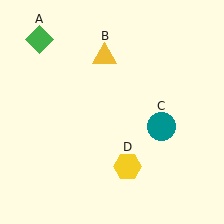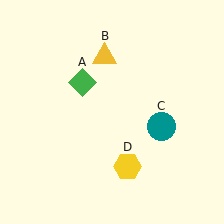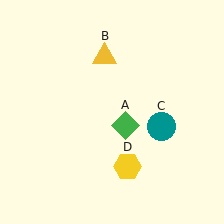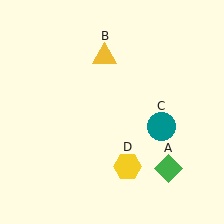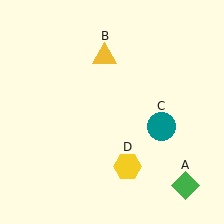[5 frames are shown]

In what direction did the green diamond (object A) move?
The green diamond (object A) moved down and to the right.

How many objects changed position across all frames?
1 object changed position: green diamond (object A).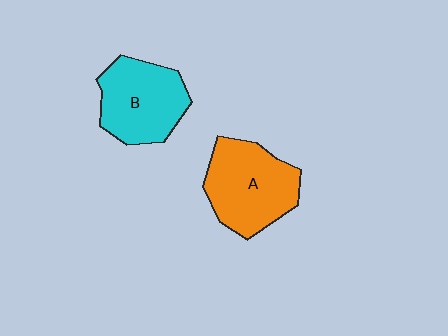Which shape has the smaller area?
Shape B (cyan).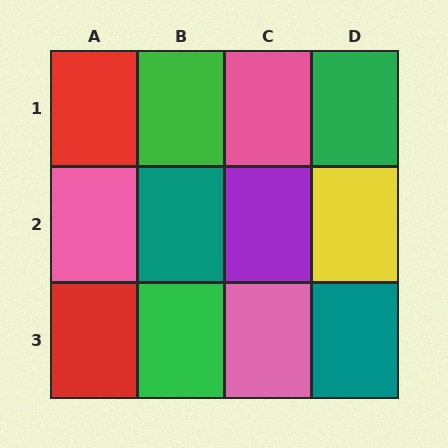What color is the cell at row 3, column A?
Red.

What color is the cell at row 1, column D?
Green.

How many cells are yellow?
1 cell is yellow.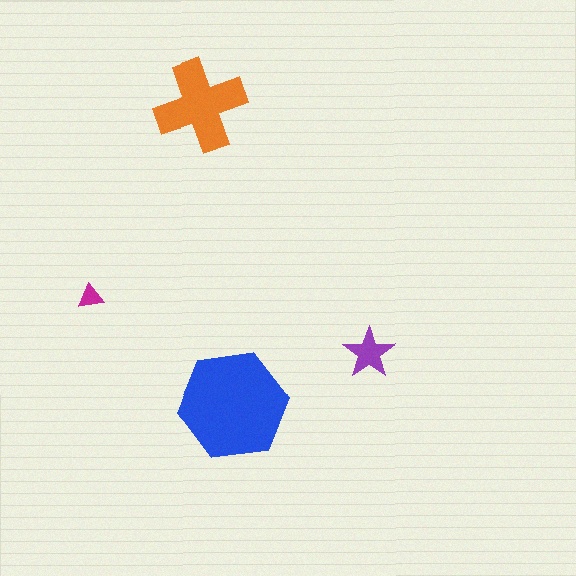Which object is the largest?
The blue hexagon.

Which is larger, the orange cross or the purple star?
The orange cross.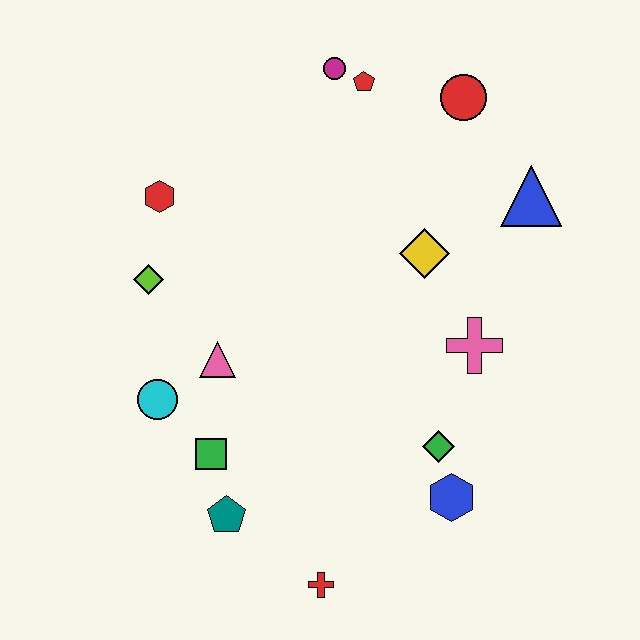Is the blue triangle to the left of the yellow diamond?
No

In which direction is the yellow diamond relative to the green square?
The yellow diamond is to the right of the green square.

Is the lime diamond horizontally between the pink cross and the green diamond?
No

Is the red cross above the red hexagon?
No